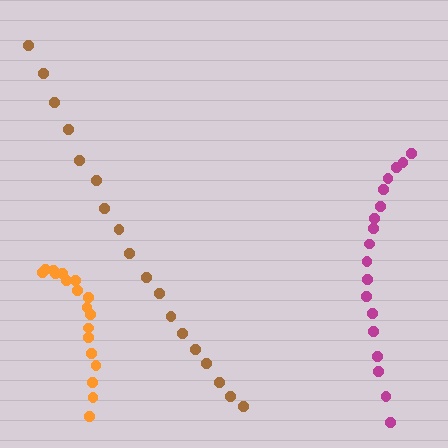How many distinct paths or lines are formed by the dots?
There are 3 distinct paths.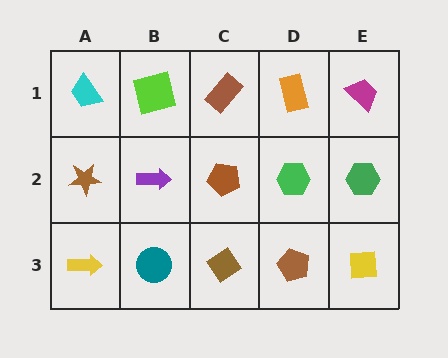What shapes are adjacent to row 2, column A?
A cyan trapezoid (row 1, column A), a yellow arrow (row 3, column A), a purple arrow (row 2, column B).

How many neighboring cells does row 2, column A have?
3.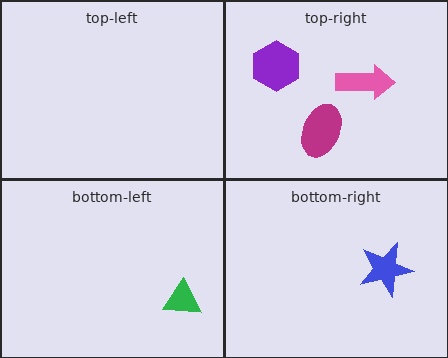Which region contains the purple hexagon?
The top-right region.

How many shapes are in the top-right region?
3.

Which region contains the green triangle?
The bottom-left region.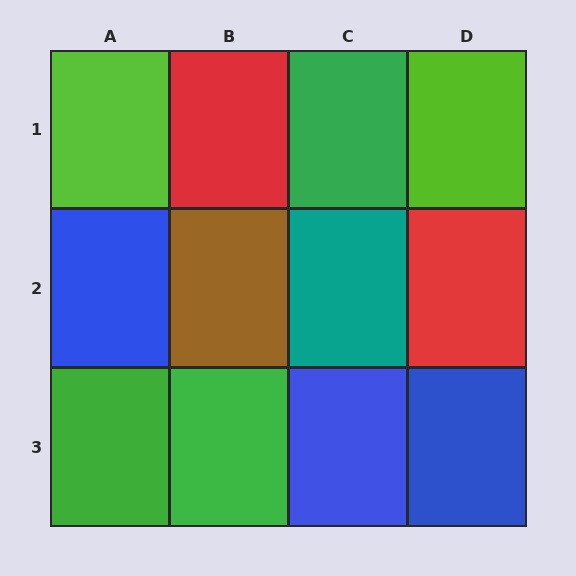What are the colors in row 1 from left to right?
Lime, red, green, lime.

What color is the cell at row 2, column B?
Brown.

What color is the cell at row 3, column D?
Blue.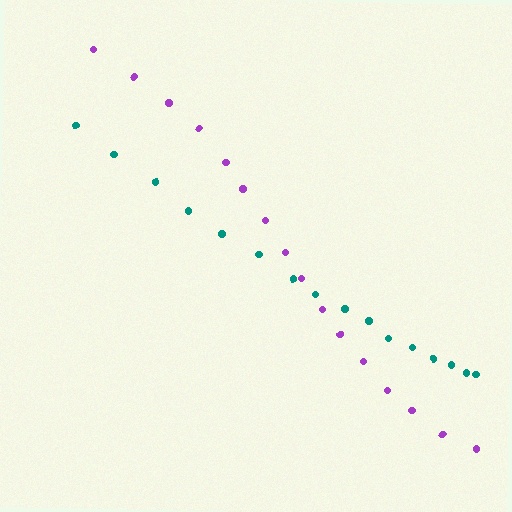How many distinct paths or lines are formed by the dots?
There are 2 distinct paths.